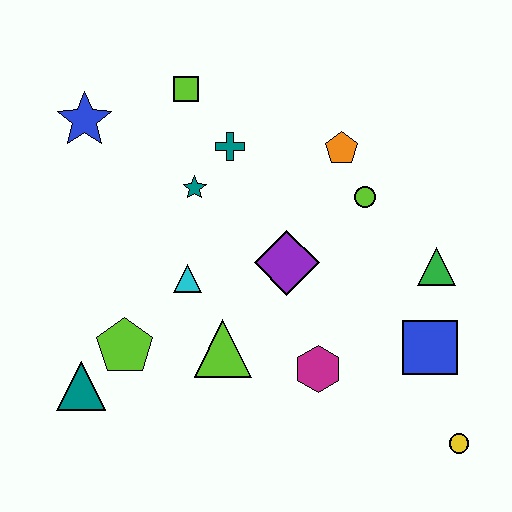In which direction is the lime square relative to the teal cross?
The lime square is above the teal cross.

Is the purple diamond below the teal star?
Yes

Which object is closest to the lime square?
The teal cross is closest to the lime square.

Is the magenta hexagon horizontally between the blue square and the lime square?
Yes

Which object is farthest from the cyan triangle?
The yellow circle is farthest from the cyan triangle.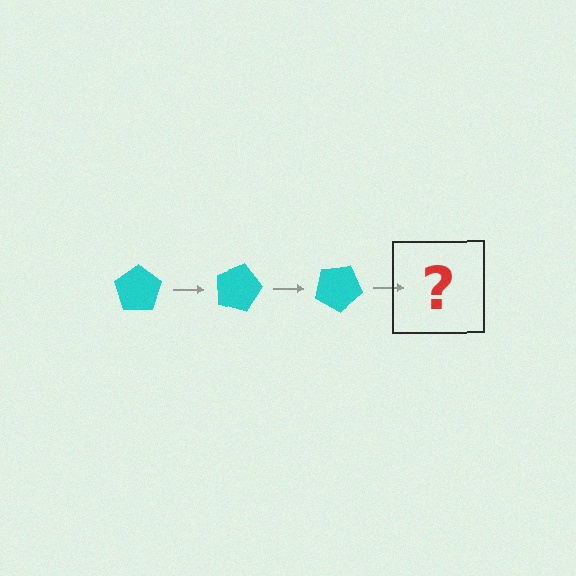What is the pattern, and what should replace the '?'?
The pattern is that the pentagon rotates 15 degrees each step. The '?' should be a cyan pentagon rotated 45 degrees.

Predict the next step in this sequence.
The next step is a cyan pentagon rotated 45 degrees.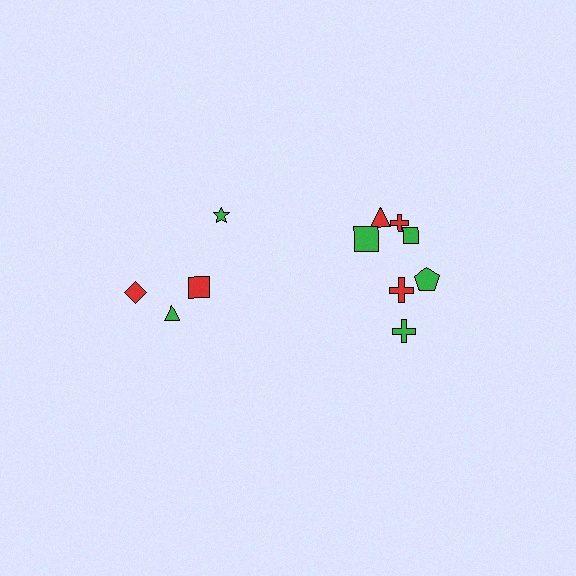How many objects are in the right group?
There are 7 objects.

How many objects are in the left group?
There are 4 objects.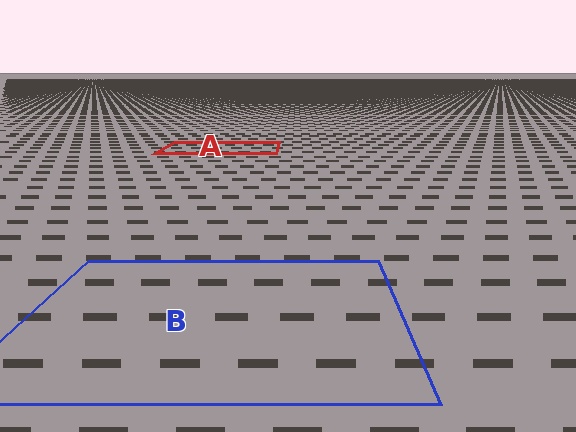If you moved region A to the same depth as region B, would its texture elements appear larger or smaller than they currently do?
They would appear larger. At a closer depth, the same texture elements are projected at a bigger on-screen size.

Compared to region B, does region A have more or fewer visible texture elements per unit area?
Region A has more texture elements per unit area — they are packed more densely because it is farther away.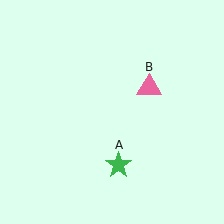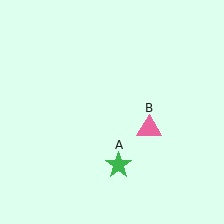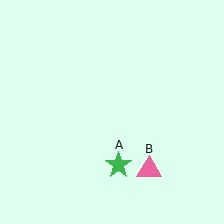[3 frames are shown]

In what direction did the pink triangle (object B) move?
The pink triangle (object B) moved down.